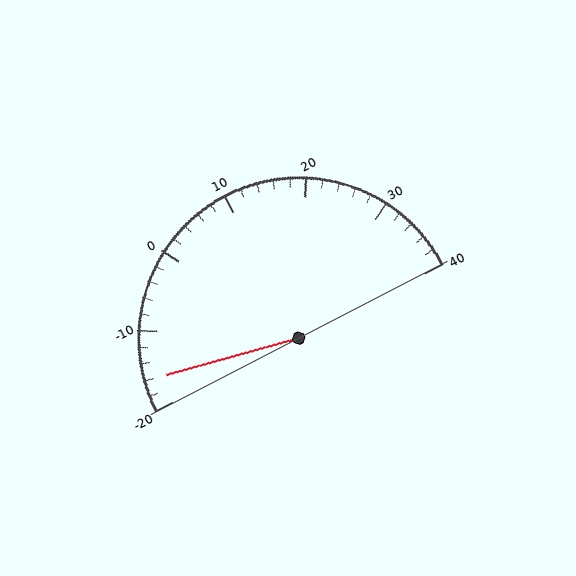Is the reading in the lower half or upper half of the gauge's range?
The reading is in the lower half of the range (-20 to 40).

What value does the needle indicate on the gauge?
The needle indicates approximately -16.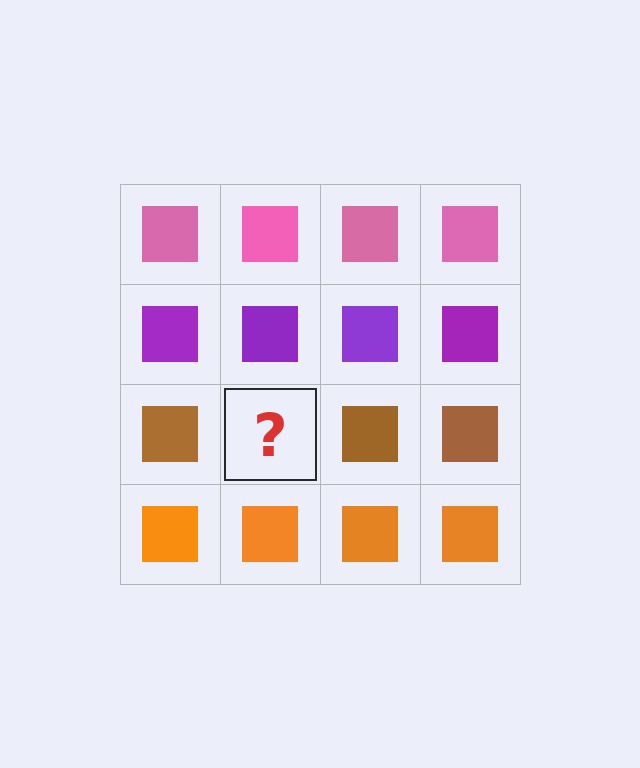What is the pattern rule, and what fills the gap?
The rule is that each row has a consistent color. The gap should be filled with a brown square.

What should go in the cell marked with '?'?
The missing cell should contain a brown square.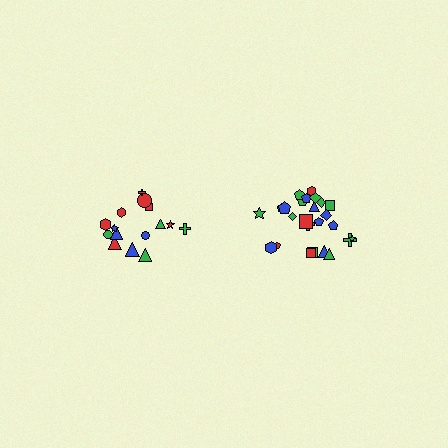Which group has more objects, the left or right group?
The right group.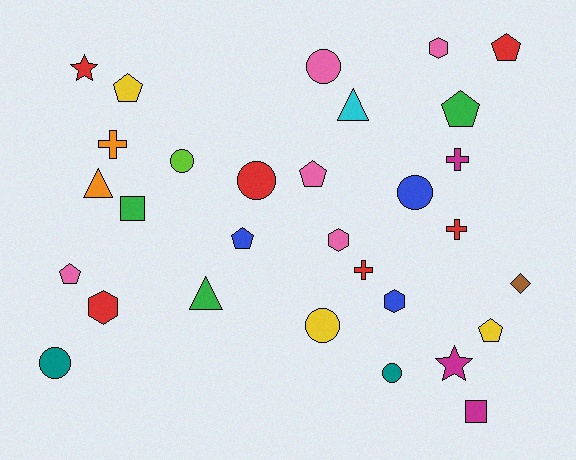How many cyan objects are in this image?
There is 1 cyan object.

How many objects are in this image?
There are 30 objects.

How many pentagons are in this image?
There are 7 pentagons.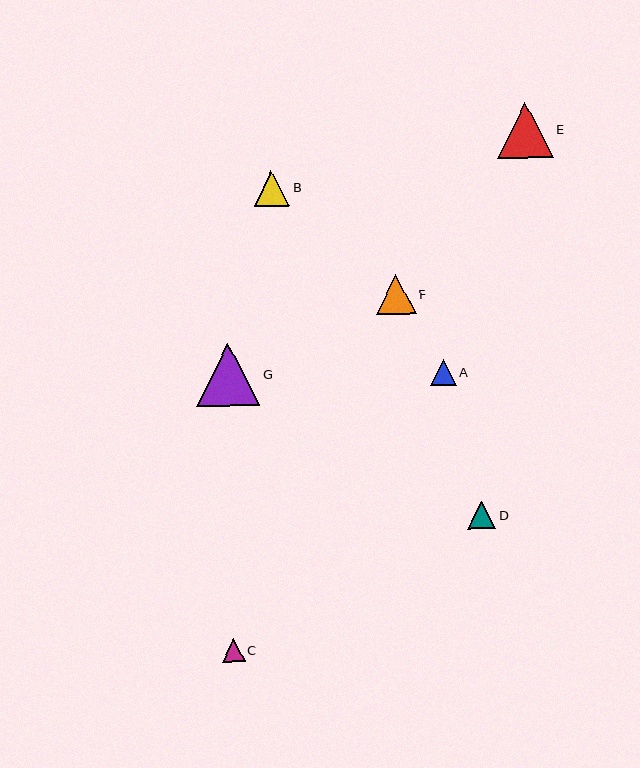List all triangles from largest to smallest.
From largest to smallest: G, E, F, B, D, A, C.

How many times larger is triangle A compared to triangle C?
Triangle A is approximately 1.2 times the size of triangle C.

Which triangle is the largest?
Triangle G is the largest with a size of approximately 63 pixels.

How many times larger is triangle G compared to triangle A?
Triangle G is approximately 2.4 times the size of triangle A.